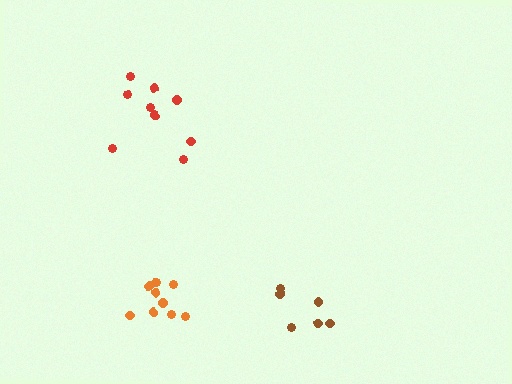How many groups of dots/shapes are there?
There are 3 groups.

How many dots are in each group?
Group 1: 10 dots, Group 2: 10 dots, Group 3: 6 dots (26 total).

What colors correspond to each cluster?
The clusters are colored: orange, red, brown.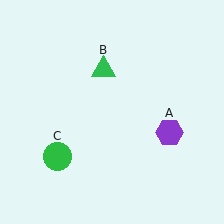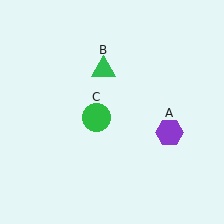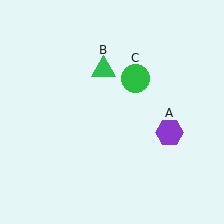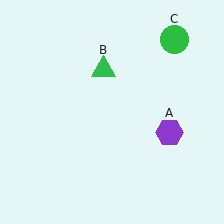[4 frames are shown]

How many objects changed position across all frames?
1 object changed position: green circle (object C).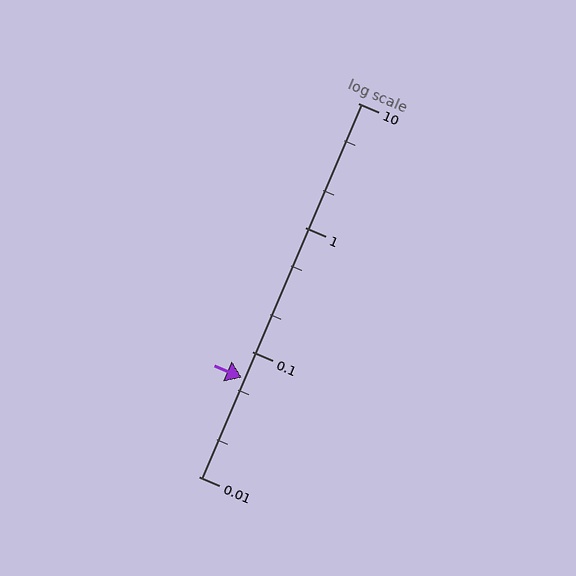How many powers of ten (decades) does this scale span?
The scale spans 3 decades, from 0.01 to 10.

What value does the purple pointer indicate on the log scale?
The pointer indicates approximately 0.062.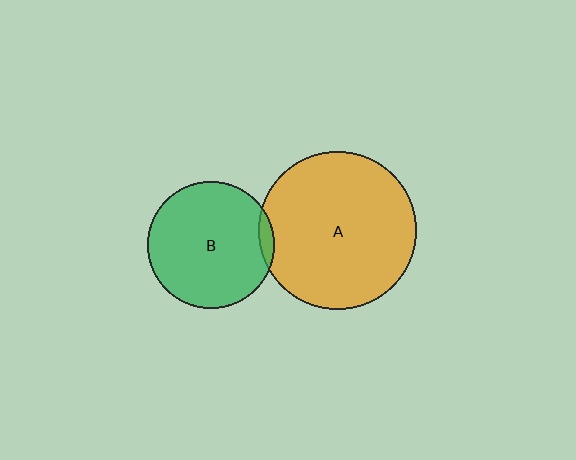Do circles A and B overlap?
Yes.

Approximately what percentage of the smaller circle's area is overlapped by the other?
Approximately 5%.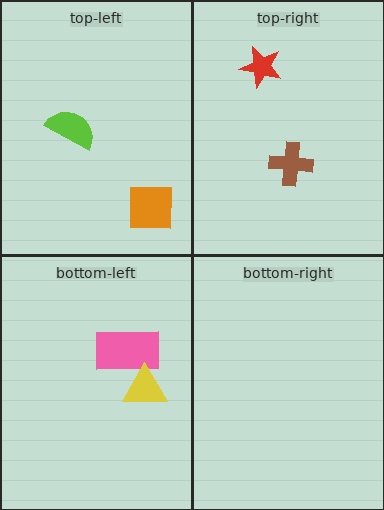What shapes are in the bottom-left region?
The pink rectangle, the yellow triangle.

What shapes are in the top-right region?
The brown cross, the red star.